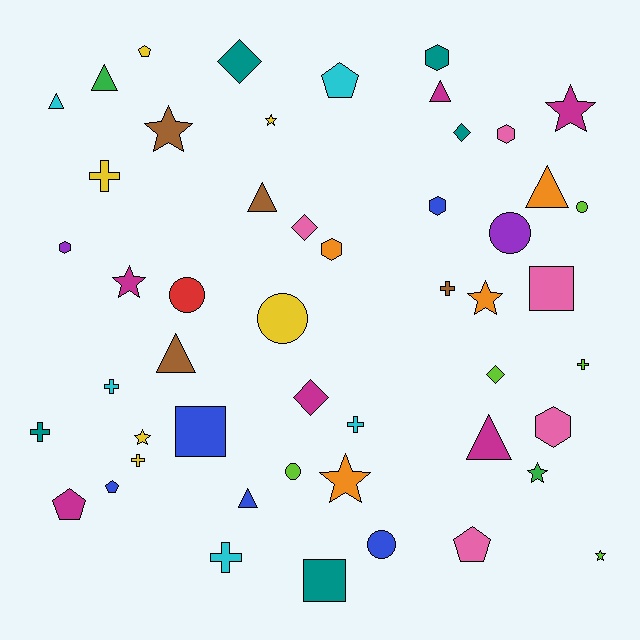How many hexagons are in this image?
There are 6 hexagons.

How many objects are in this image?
There are 50 objects.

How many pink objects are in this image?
There are 5 pink objects.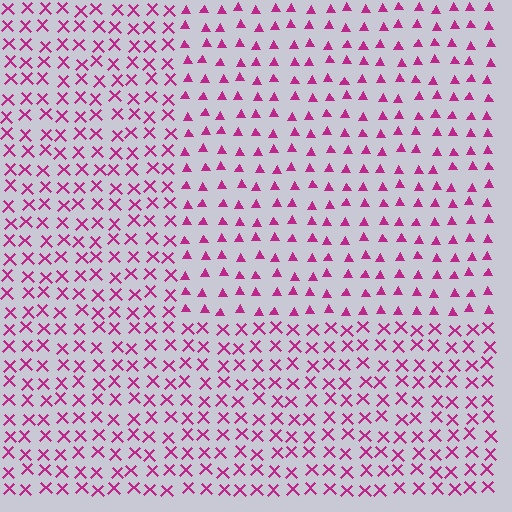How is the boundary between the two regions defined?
The boundary is defined by a change in element shape: triangles inside vs. X marks outside. All elements share the same color and spacing.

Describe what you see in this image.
The image is filled with small magenta elements arranged in a uniform grid. A rectangle-shaped region contains triangles, while the surrounding area contains X marks. The boundary is defined purely by the change in element shape.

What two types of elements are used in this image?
The image uses triangles inside the rectangle region and X marks outside it.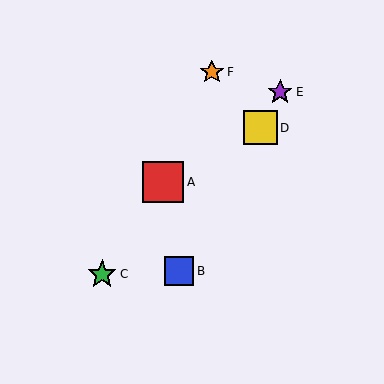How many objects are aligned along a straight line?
3 objects (B, D, E) are aligned along a straight line.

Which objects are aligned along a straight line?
Objects B, D, E are aligned along a straight line.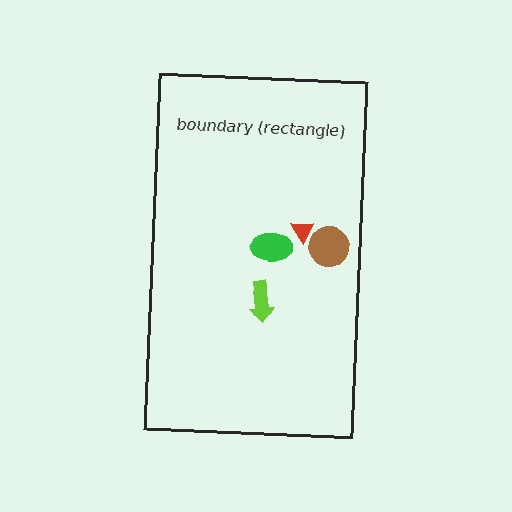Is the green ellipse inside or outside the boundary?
Inside.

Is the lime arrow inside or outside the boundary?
Inside.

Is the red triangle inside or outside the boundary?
Inside.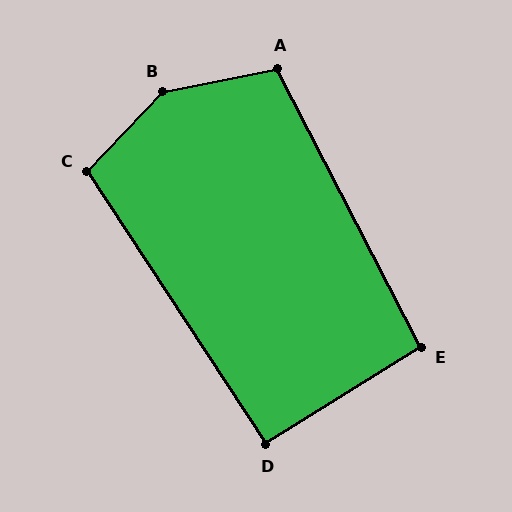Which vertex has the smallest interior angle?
D, at approximately 91 degrees.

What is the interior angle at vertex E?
Approximately 95 degrees (approximately right).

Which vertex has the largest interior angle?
B, at approximately 145 degrees.